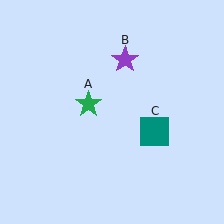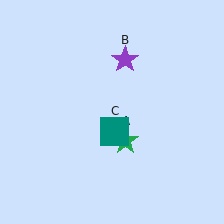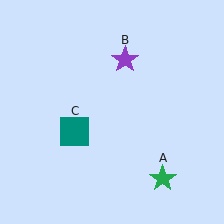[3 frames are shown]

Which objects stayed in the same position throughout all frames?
Purple star (object B) remained stationary.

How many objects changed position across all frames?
2 objects changed position: green star (object A), teal square (object C).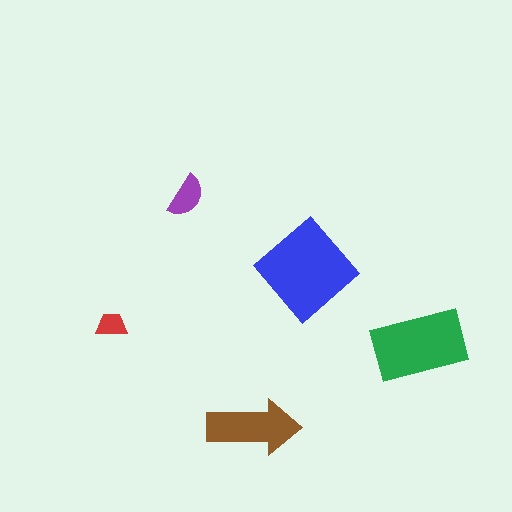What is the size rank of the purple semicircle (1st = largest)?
4th.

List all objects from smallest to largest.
The red trapezoid, the purple semicircle, the brown arrow, the green rectangle, the blue diamond.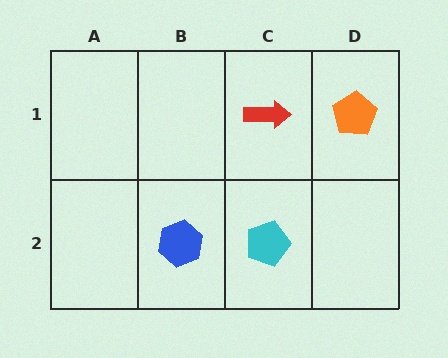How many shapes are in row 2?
2 shapes.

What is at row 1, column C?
A red arrow.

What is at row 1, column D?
An orange pentagon.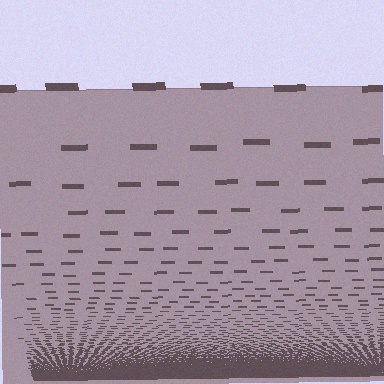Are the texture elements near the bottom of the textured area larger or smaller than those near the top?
Smaller. The gradient is inverted — elements near the bottom are smaller and denser.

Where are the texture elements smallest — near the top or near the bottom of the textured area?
Near the bottom.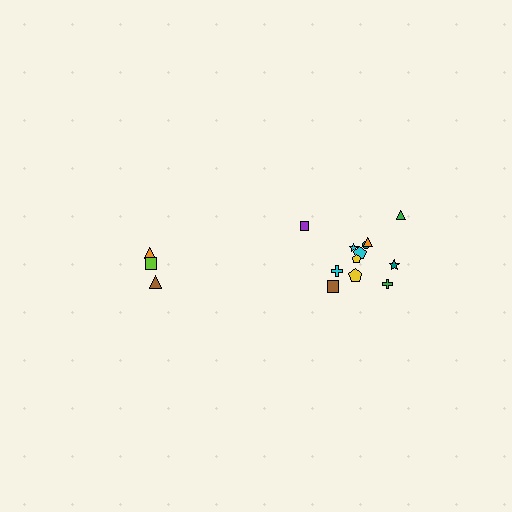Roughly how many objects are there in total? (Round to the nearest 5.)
Roughly 15 objects in total.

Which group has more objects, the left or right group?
The right group.